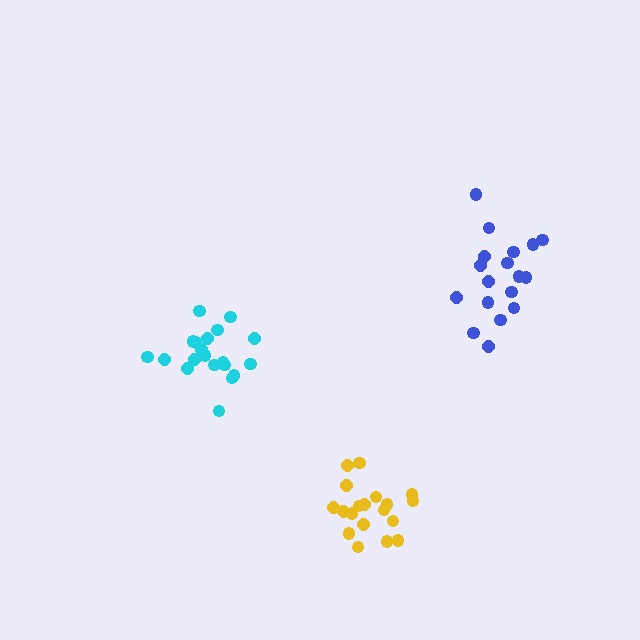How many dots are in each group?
Group 1: 18 dots, Group 2: 20 dots, Group 3: 19 dots (57 total).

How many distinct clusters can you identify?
There are 3 distinct clusters.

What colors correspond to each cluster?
The clusters are colored: blue, cyan, yellow.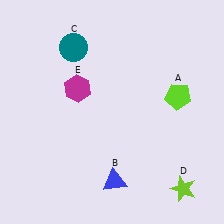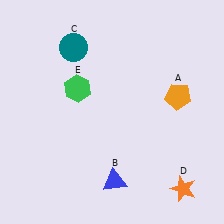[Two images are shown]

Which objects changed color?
A changed from lime to orange. D changed from lime to orange. E changed from magenta to green.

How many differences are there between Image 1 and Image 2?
There are 3 differences between the two images.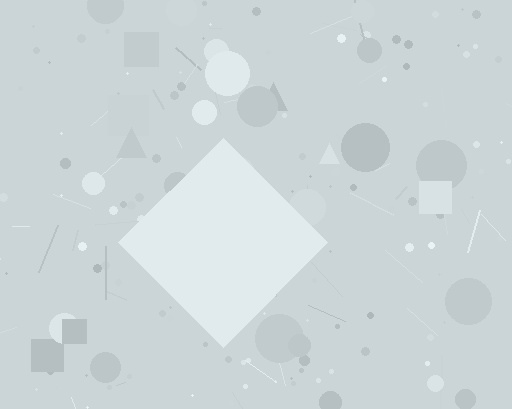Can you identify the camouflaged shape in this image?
The camouflaged shape is a diamond.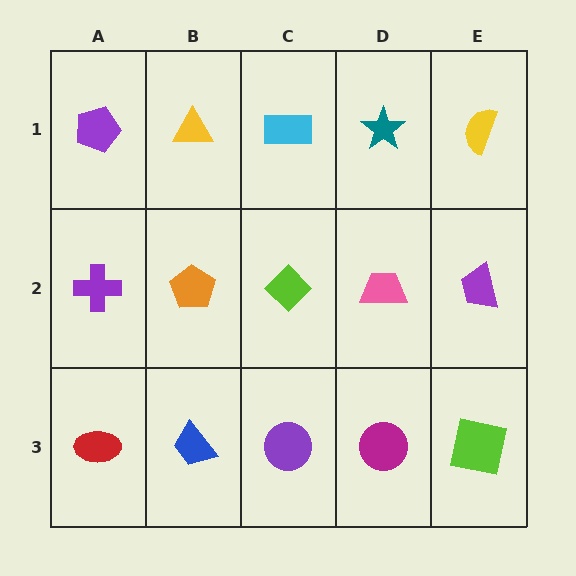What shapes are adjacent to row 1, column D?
A pink trapezoid (row 2, column D), a cyan rectangle (row 1, column C), a yellow semicircle (row 1, column E).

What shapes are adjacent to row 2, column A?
A purple pentagon (row 1, column A), a red ellipse (row 3, column A), an orange pentagon (row 2, column B).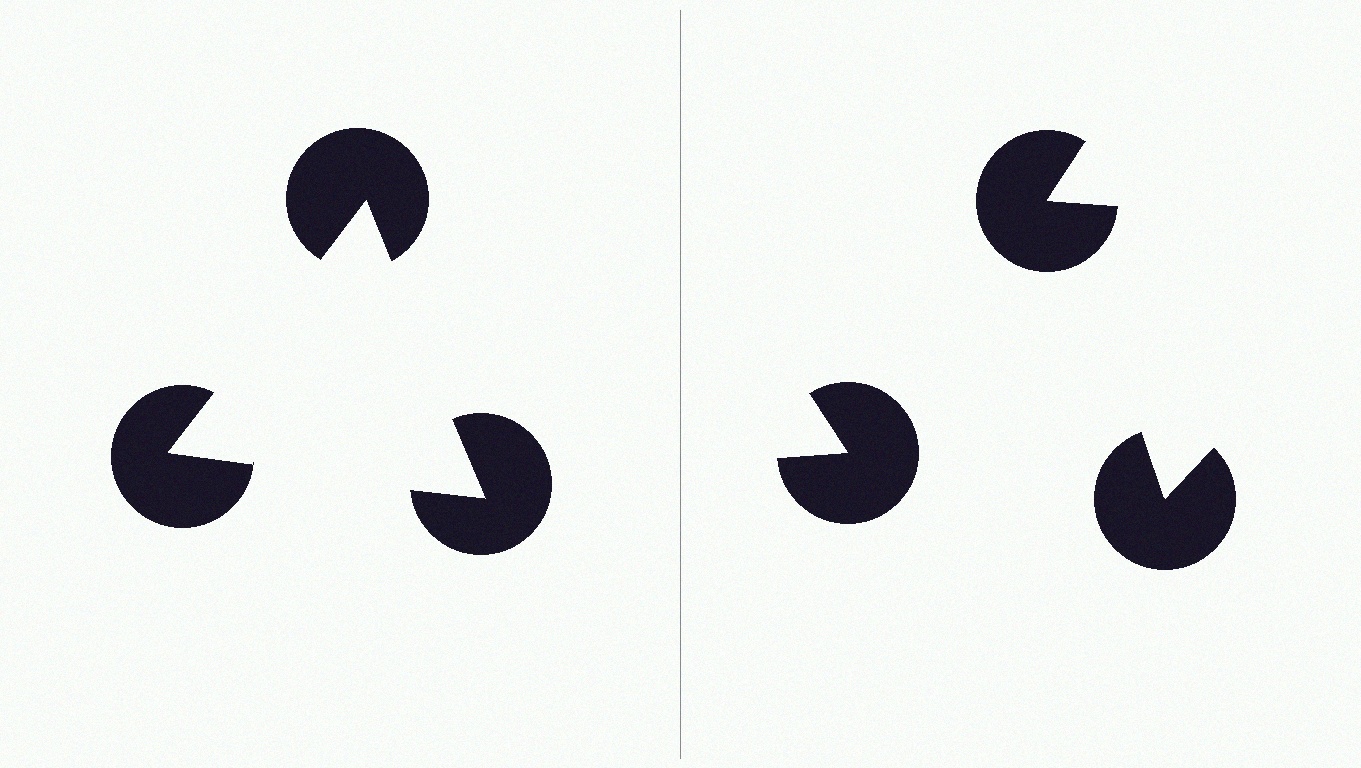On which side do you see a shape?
An illusory triangle appears on the left side. On the right side the wedge cuts are rotated, so no coherent shape forms.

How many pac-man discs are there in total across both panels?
6 — 3 on each side.